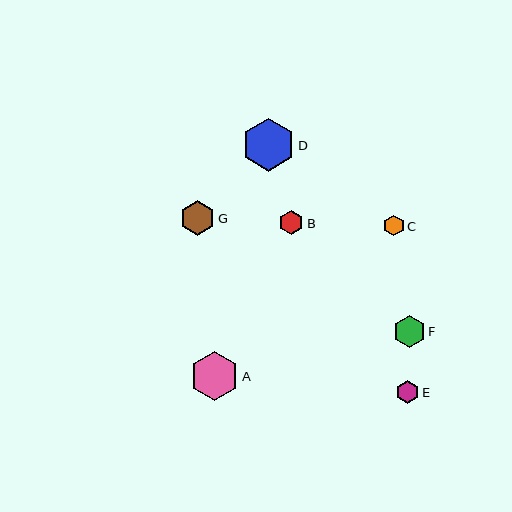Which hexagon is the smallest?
Hexagon C is the smallest with a size of approximately 21 pixels.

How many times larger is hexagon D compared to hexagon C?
Hexagon D is approximately 2.5 times the size of hexagon C.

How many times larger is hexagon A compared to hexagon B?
Hexagon A is approximately 2.0 times the size of hexagon B.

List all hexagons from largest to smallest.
From largest to smallest: D, A, G, F, B, E, C.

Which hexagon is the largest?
Hexagon D is the largest with a size of approximately 53 pixels.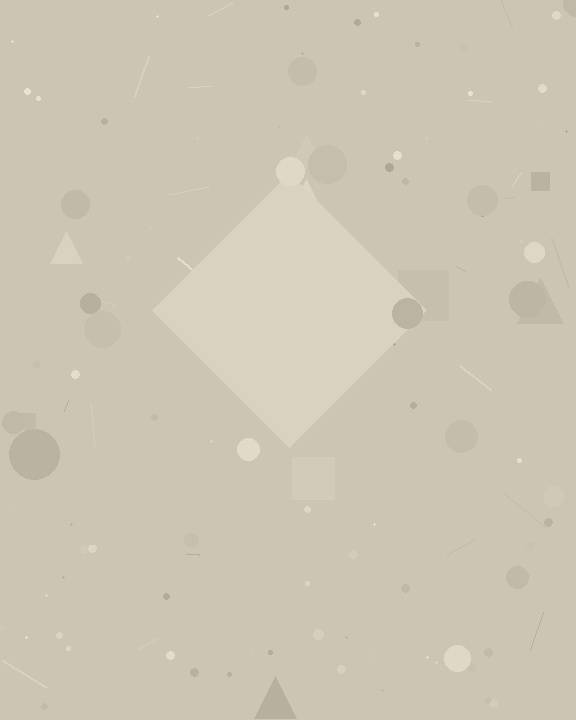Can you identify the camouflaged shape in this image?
The camouflaged shape is a diamond.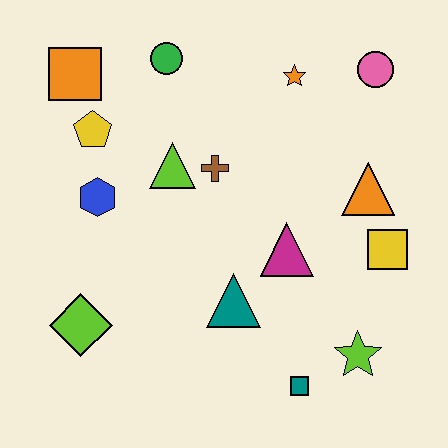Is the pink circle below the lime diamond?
No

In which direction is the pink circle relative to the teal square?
The pink circle is above the teal square.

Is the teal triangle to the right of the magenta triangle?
No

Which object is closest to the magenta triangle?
The teal triangle is closest to the magenta triangle.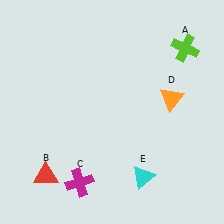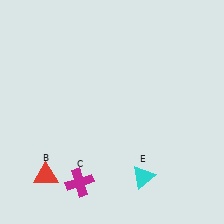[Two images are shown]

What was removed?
The lime cross (A), the orange triangle (D) were removed in Image 2.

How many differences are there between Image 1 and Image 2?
There are 2 differences between the two images.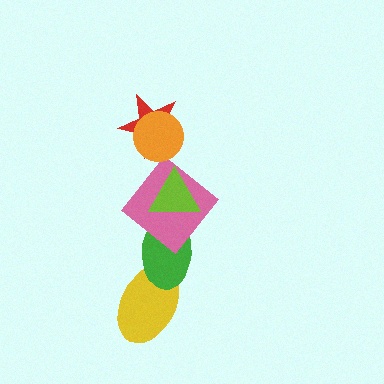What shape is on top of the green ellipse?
The pink diamond is on top of the green ellipse.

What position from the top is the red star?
The red star is 2nd from the top.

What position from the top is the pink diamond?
The pink diamond is 4th from the top.